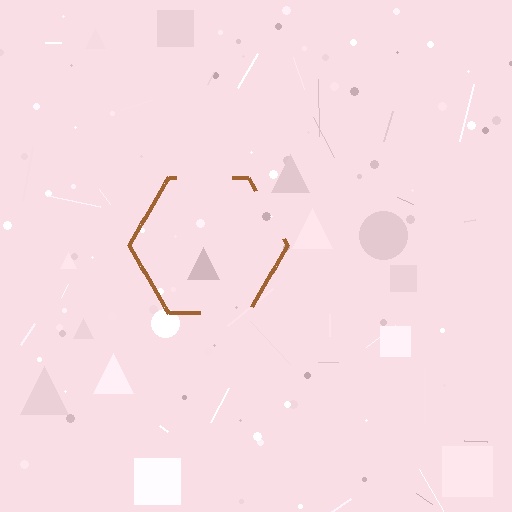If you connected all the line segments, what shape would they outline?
They would outline a hexagon.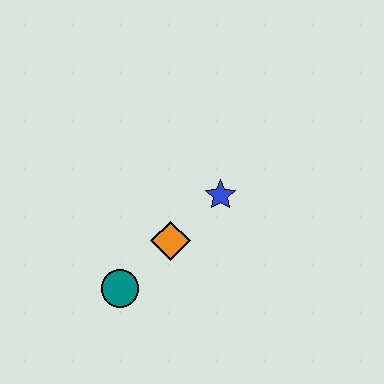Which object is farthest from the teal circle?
The blue star is farthest from the teal circle.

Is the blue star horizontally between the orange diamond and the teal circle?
No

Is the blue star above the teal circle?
Yes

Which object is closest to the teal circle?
The orange diamond is closest to the teal circle.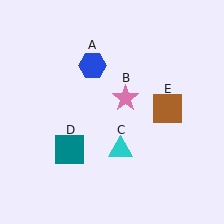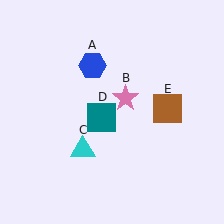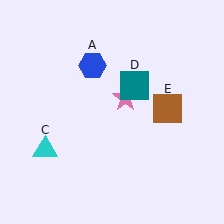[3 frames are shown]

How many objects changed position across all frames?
2 objects changed position: cyan triangle (object C), teal square (object D).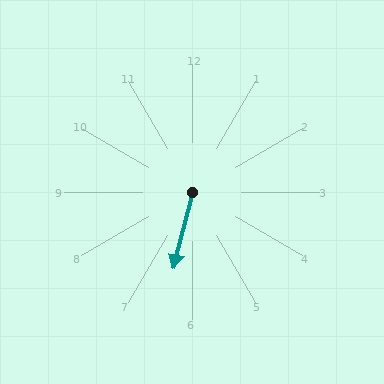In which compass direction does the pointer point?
South.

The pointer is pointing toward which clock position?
Roughly 6 o'clock.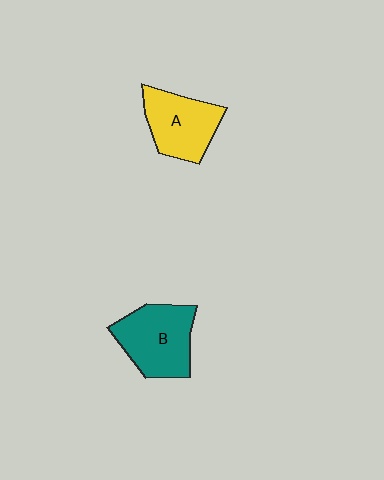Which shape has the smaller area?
Shape A (yellow).